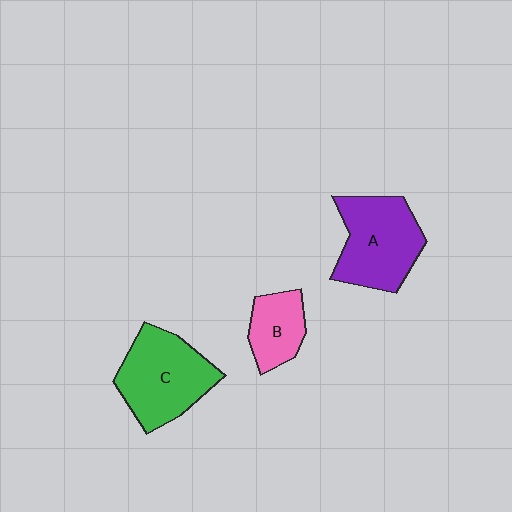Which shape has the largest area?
Shape C (green).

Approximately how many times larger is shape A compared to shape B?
Approximately 1.8 times.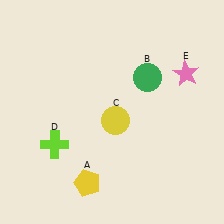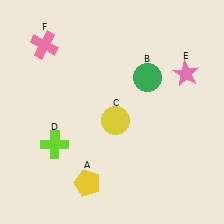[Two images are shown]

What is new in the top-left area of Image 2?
A pink cross (F) was added in the top-left area of Image 2.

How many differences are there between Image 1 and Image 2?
There is 1 difference between the two images.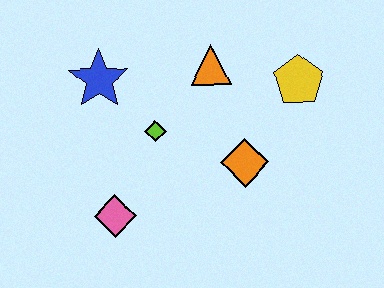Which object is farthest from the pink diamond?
The yellow pentagon is farthest from the pink diamond.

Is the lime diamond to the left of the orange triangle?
Yes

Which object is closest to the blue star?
The lime diamond is closest to the blue star.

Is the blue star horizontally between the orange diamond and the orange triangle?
No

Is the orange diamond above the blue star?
No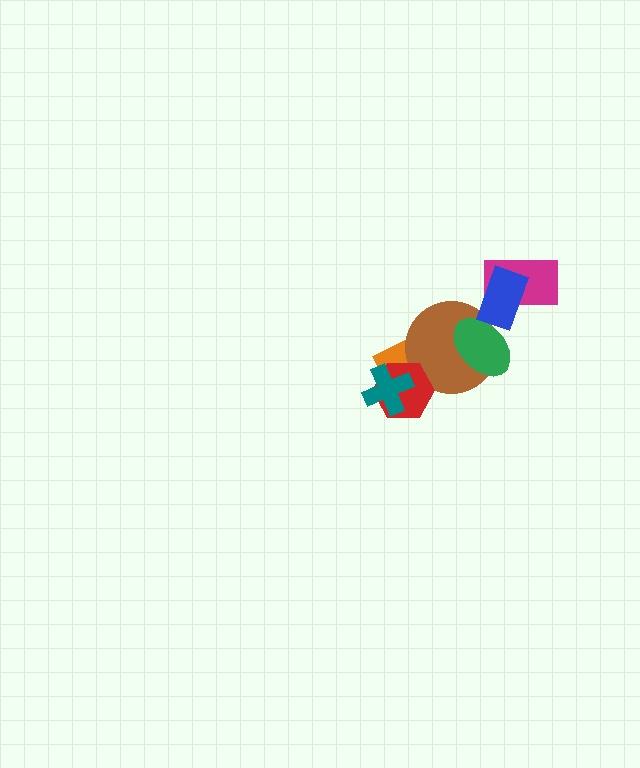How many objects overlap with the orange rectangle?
3 objects overlap with the orange rectangle.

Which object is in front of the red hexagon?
The teal cross is in front of the red hexagon.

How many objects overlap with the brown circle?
3 objects overlap with the brown circle.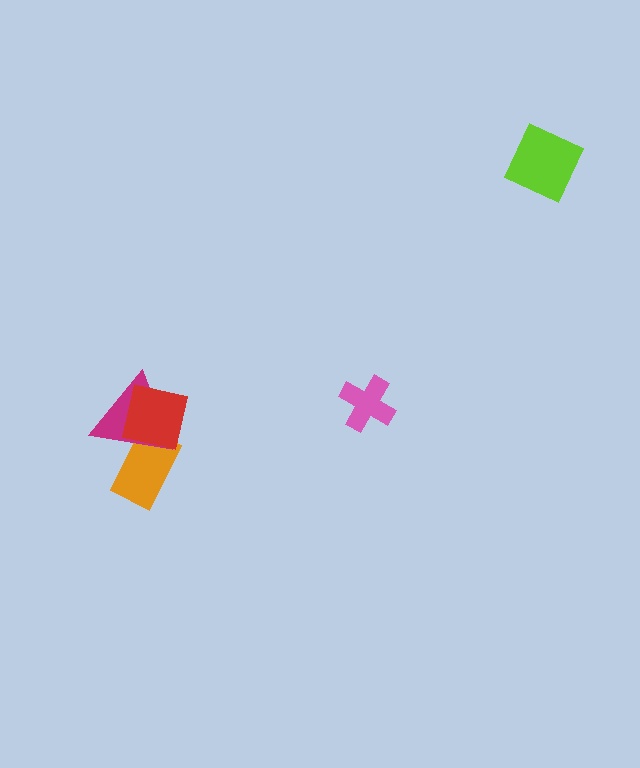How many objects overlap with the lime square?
0 objects overlap with the lime square.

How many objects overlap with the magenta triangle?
2 objects overlap with the magenta triangle.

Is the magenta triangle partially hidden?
Yes, it is partially covered by another shape.